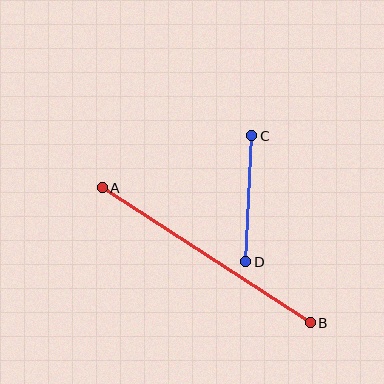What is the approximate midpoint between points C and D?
The midpoint is at approximately (249, 199) pixels.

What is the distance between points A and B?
The distance is approximately 248 pixels.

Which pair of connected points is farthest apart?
Points A and B are farthest apart.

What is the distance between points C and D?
The distance is approximately 126 pixels.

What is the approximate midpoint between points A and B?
The midpoint is at approximately (206, 255) pixels.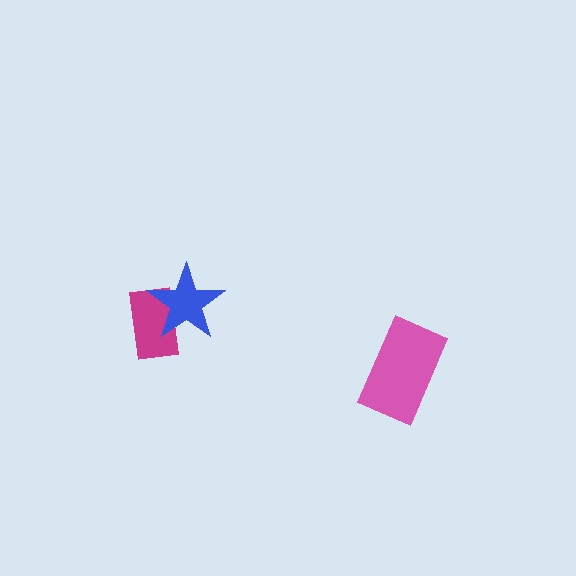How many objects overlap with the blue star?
1 object overlaps with the blue star.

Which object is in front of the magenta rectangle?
The blue star is in front of the magenta rectangle.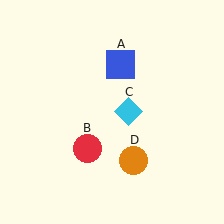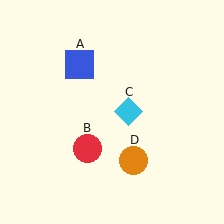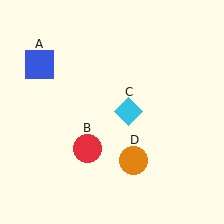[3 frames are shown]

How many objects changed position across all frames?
1 object changed position: blue square (object A).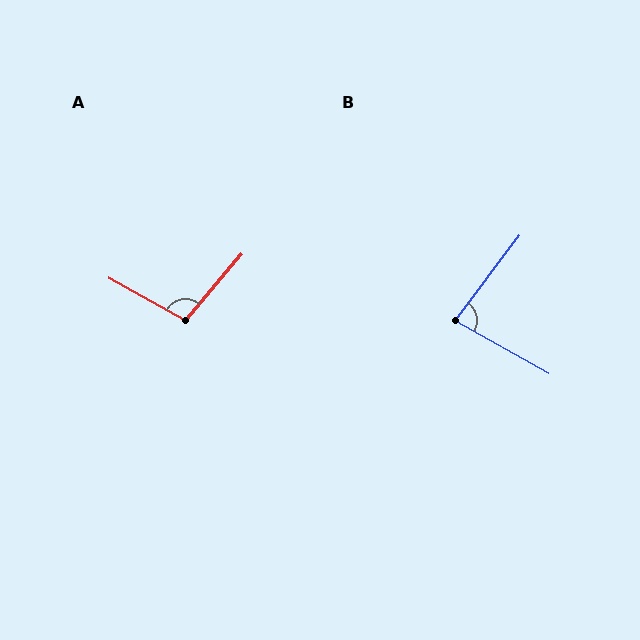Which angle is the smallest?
B, at approximately 82 degrees.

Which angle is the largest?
A, at approximately 101 degrees.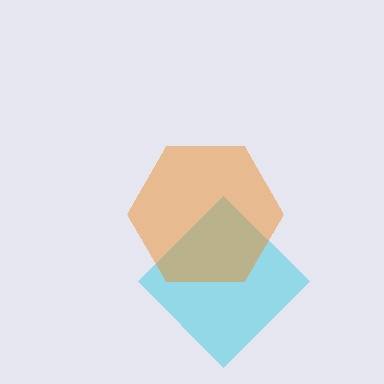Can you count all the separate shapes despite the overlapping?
Yes, there are 2 separate shapes.